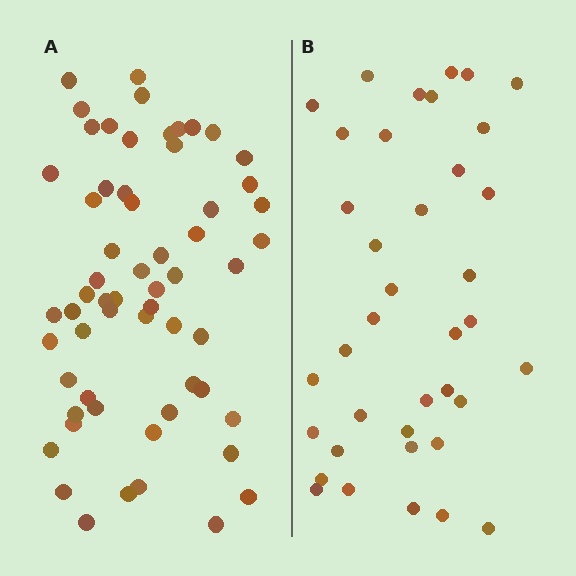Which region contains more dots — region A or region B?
Region A (the left region) has more dots.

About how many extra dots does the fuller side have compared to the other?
Region A has approximately 20 more dots than region B.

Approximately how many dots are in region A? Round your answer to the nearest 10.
About 60 dots.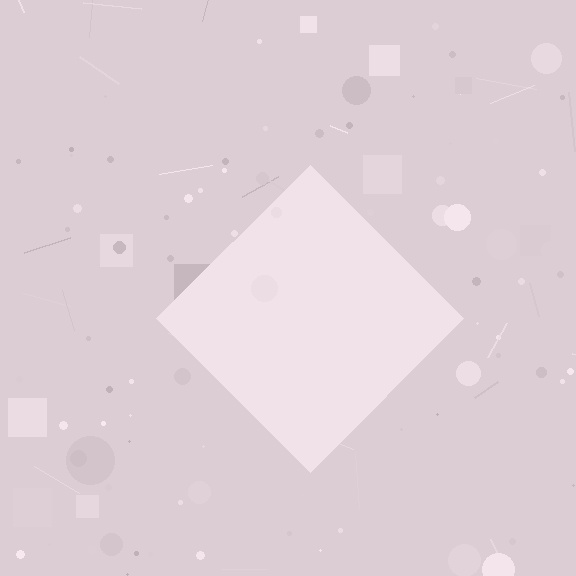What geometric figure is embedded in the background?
A diamond is embedded in the background.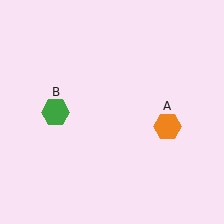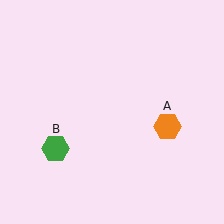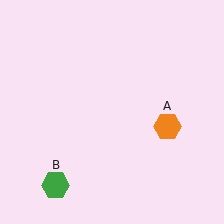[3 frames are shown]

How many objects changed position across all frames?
1 object changed position: green hexagon (object B).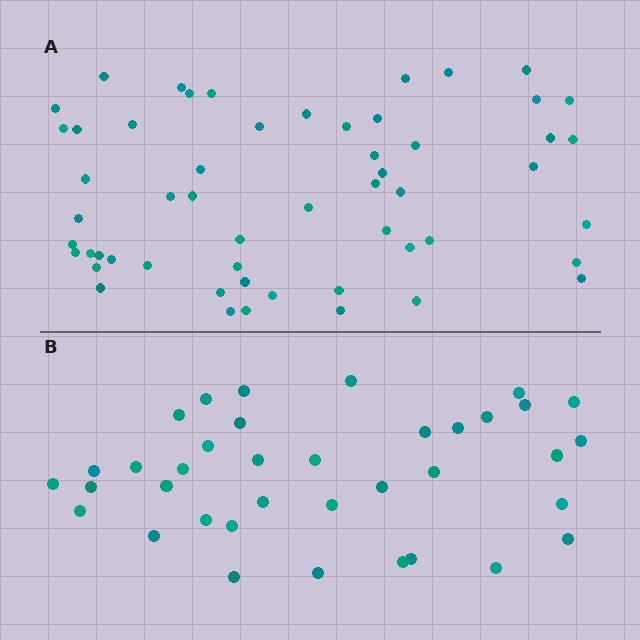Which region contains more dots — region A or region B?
Region A (the top region) has more dots.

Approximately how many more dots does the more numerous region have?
Region A has approximately 20 more dots than region B.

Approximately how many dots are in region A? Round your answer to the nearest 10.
About 60 dots. (The exact count is 55, which rounds to 60.)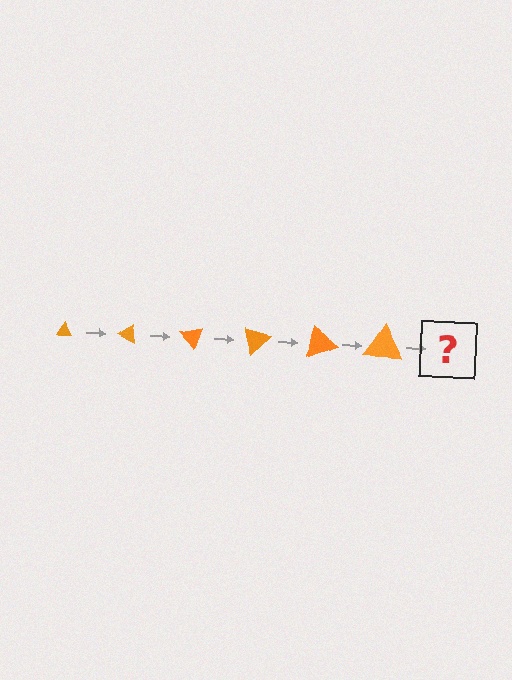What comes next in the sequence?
The next element should be a triangle, larger than the previous one and rotated 150 degrees from the start.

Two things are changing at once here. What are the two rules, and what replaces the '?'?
The two rules are that the triangle grows larger each step and it rotates 25 degrees each step. The '?' should be a triangle, larger than the previous one and rotated 150 degrees from the start.